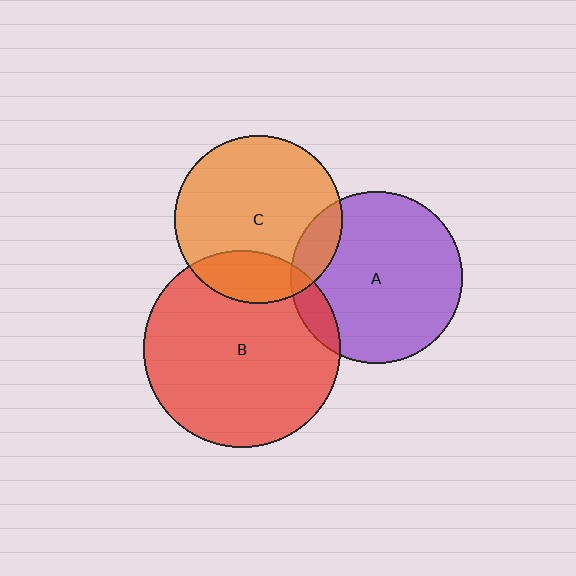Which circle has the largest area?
Circle B (red).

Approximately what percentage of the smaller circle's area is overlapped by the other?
Approximately 20%.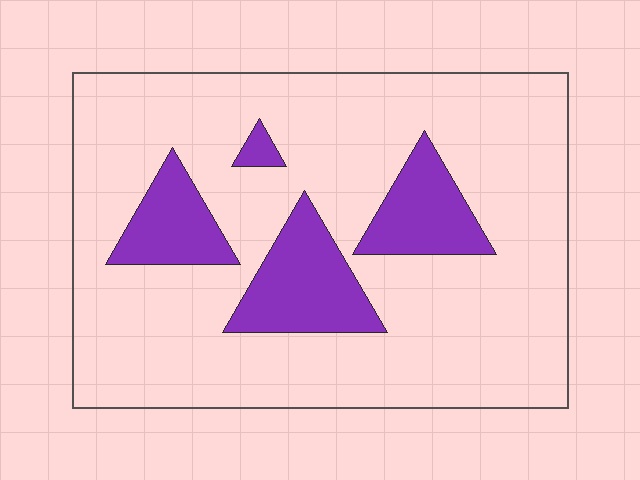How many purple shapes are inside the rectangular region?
4.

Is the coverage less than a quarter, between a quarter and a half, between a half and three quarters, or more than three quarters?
Less than a quarter.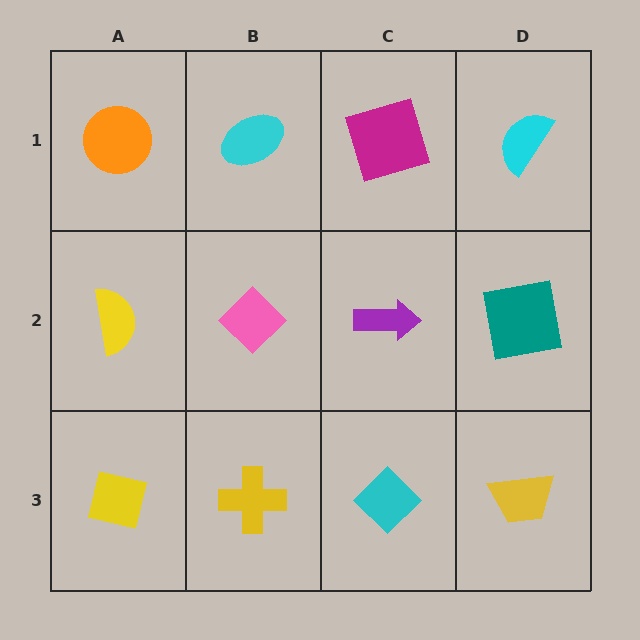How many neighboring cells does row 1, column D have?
2.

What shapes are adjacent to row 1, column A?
A yellow semicircle (row 2, column A), a cyan ellipse (row 1, column B).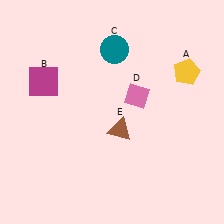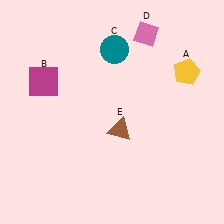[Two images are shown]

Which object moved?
The pink diamond (D) moved up.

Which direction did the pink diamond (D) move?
The pink diamond (D) moved up.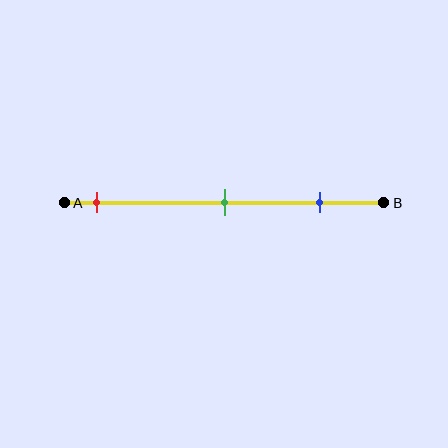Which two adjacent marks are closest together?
The green and blue marks are the closest adjacent pair.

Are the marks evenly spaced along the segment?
Yes, the marks are approximately evenly spaced.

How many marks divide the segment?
There are 3 marks dividing the segment.